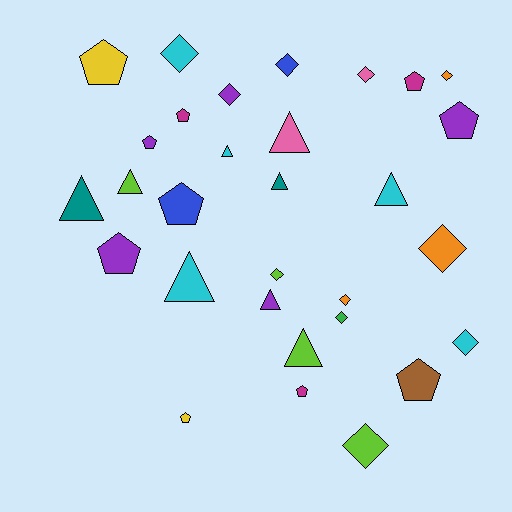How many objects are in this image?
There are 30 objects.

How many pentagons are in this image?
There are 10 pentagons.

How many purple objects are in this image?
There are 5 purple objects.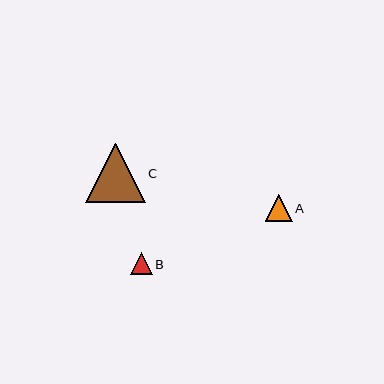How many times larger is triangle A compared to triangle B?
Triangle A is approximately 1.2 times the size of triangle B.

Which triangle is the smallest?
Triangle B is the smallest with a size of approximately 22 pixels.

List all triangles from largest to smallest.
From largest to smallest: C, A, B.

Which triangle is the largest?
Triangle C is the largest with a size of approximately 60 pixels.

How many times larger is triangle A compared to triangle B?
Triangle A is approximately 1.2 times the size of triangle B.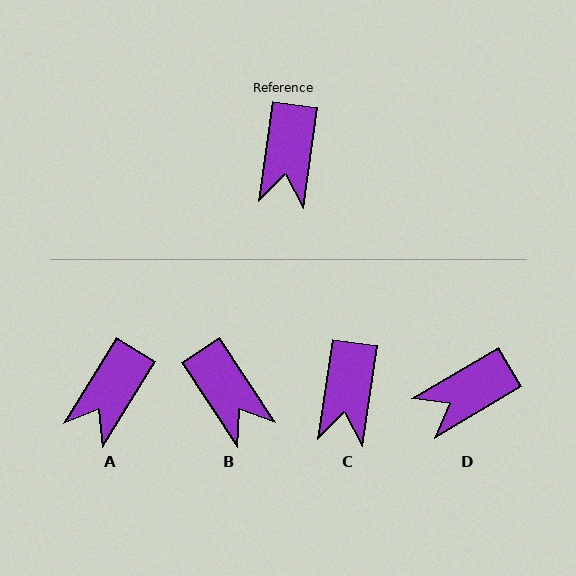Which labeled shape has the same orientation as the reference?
C.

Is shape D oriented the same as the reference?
No, it is off by about 51 degrees.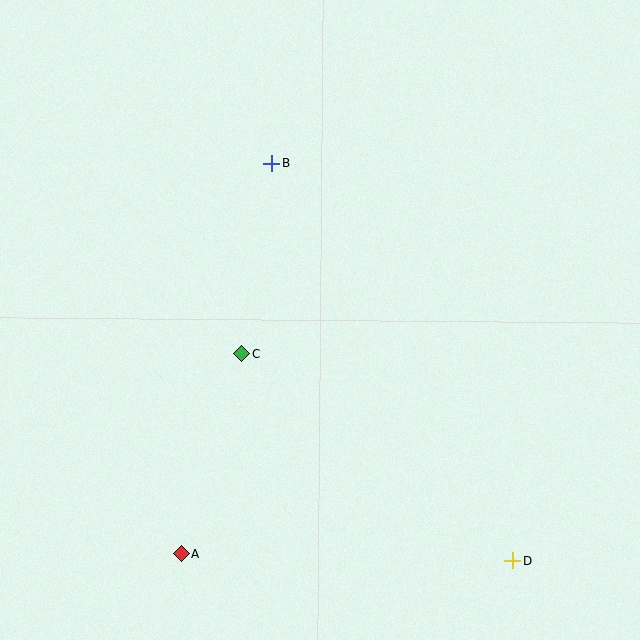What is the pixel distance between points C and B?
The distance between C and B is 194 pixels.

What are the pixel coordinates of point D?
Point D is at (513, 560).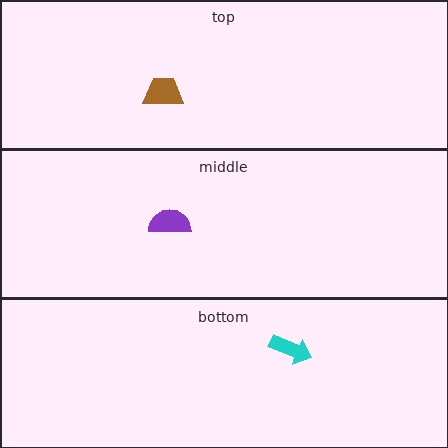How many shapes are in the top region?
1.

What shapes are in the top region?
The brown trapezoid.